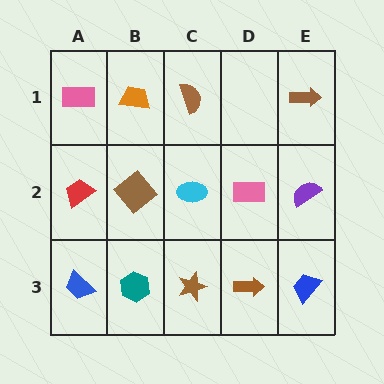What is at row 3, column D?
A brown arrow.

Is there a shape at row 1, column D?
No, that cell is empty.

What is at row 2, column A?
A red trapezoid.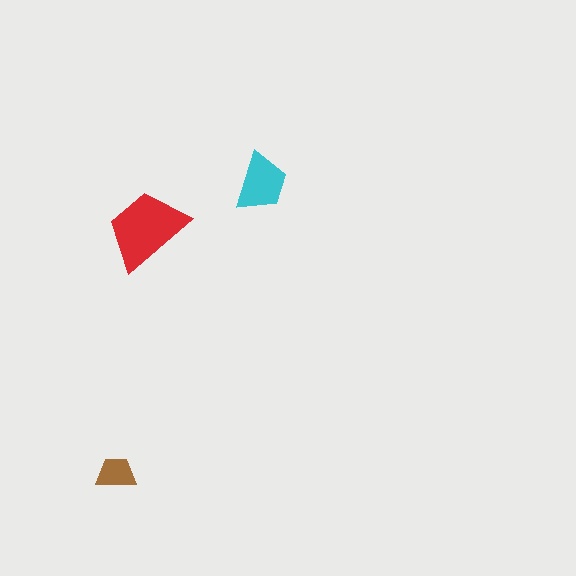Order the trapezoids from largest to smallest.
the red one, the cyan one, the brown one.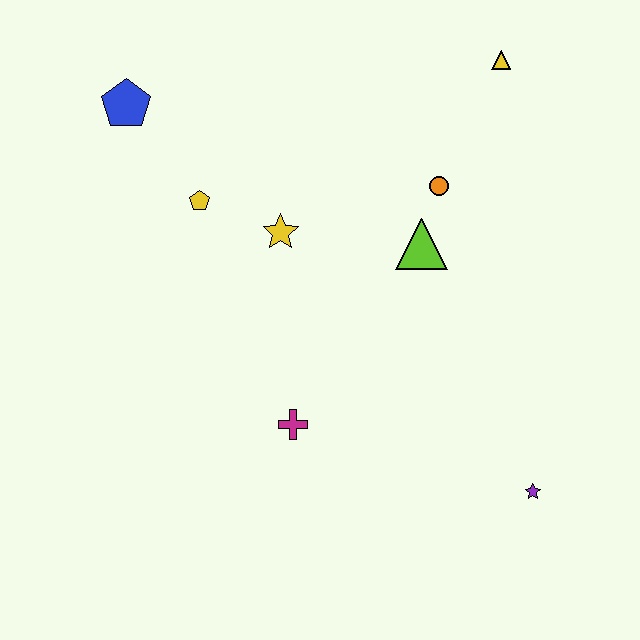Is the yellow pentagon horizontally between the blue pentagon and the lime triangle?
Yes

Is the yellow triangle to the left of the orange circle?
No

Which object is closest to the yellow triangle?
The orange circle is closest to the yellow triangle.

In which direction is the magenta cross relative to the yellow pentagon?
The magenta cross is below the yellow pentagon.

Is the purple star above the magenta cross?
No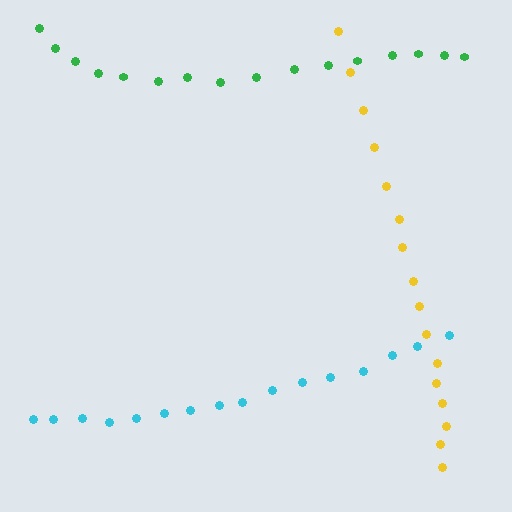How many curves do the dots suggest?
There are 3 distinct paths.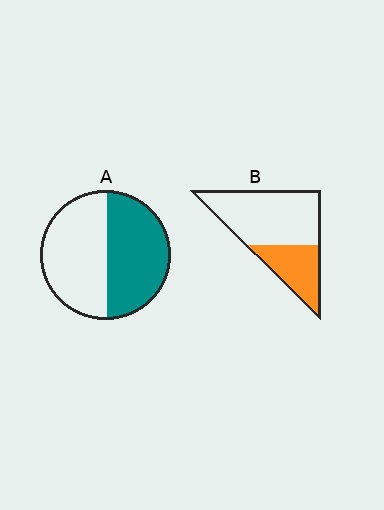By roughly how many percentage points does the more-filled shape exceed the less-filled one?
By roughly 15 percentage points (A over B).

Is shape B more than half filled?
No.